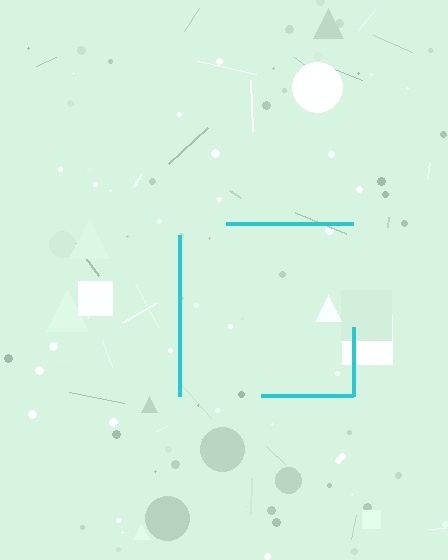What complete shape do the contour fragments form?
The contour fragments form a square.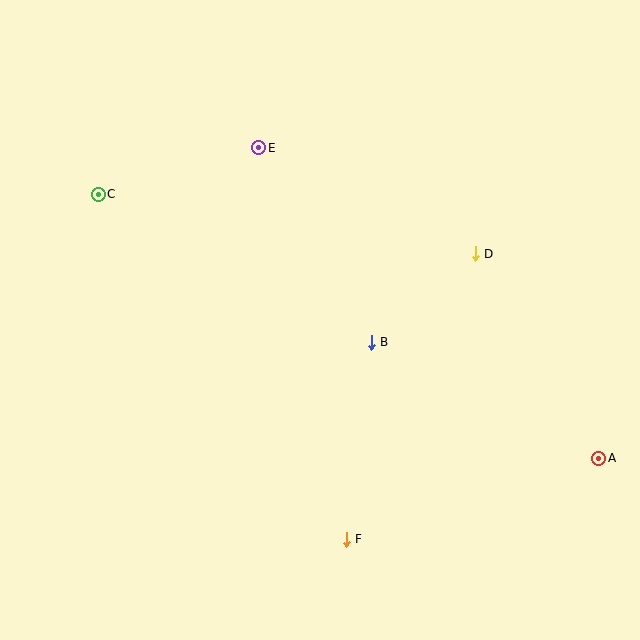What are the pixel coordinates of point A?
Point A is at (599, 458).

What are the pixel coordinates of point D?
Point D is at (475, 254).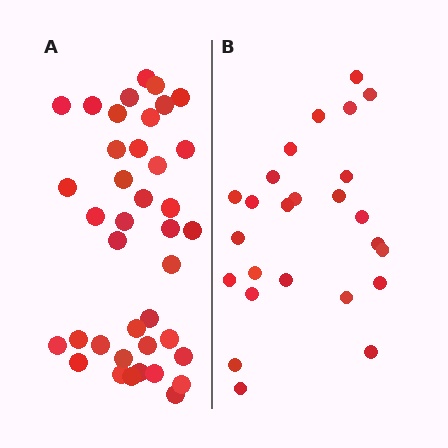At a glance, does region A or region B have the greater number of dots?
Region A (the left region) has more dots.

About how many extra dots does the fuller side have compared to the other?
Region A has approximately 15 more dots than region B.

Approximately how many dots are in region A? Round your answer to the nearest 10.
About 40 dots. (The exact count is 39, which rounds to 40.)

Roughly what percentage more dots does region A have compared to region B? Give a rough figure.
About 55% more.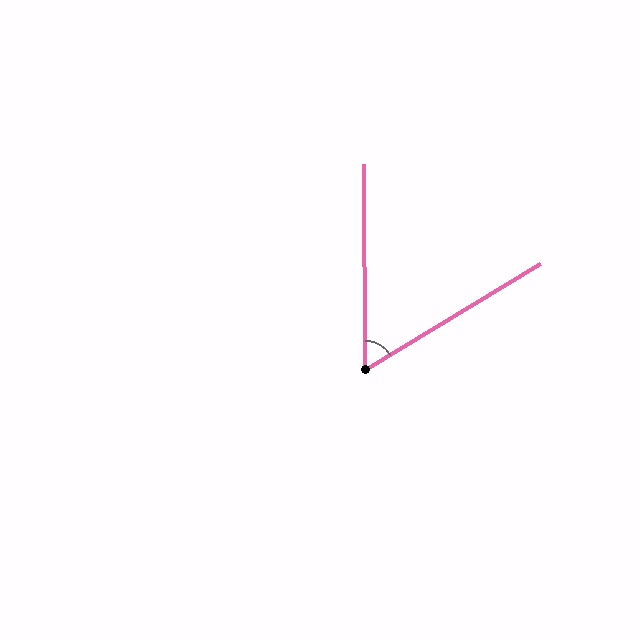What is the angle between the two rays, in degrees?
Approximately 59 degrees.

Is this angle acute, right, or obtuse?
It is acute.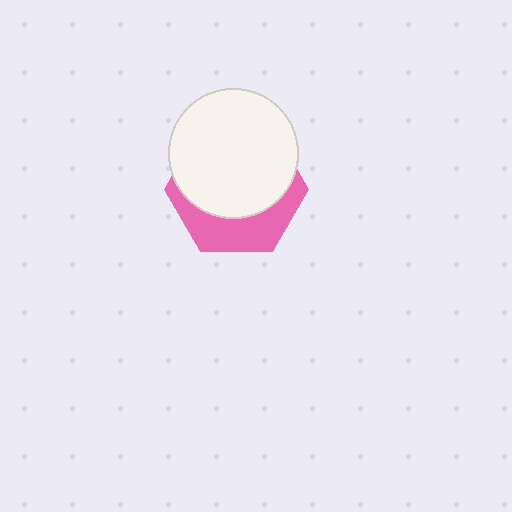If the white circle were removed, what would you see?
You would see the complete pink hexagon.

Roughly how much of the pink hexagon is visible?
A small part of it is visible (roughly 35%).